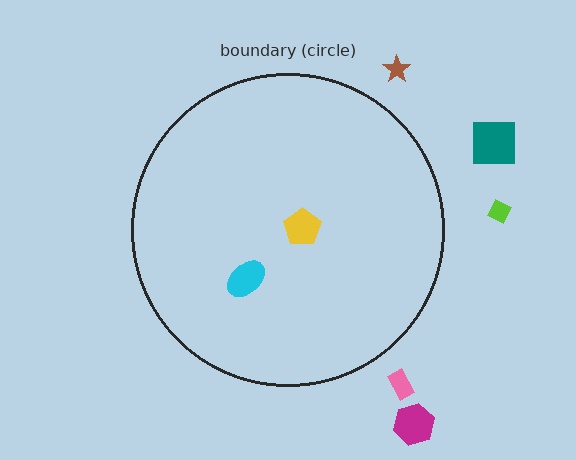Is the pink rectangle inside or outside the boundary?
Outside.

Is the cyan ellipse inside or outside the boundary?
Inside.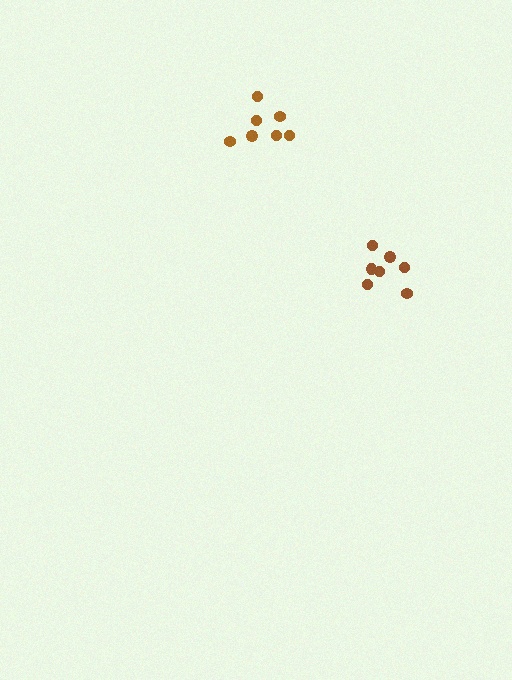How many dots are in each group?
Group 1: 7 dots, Group 2: 7 dots (14 total).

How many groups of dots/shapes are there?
There are 2 groups.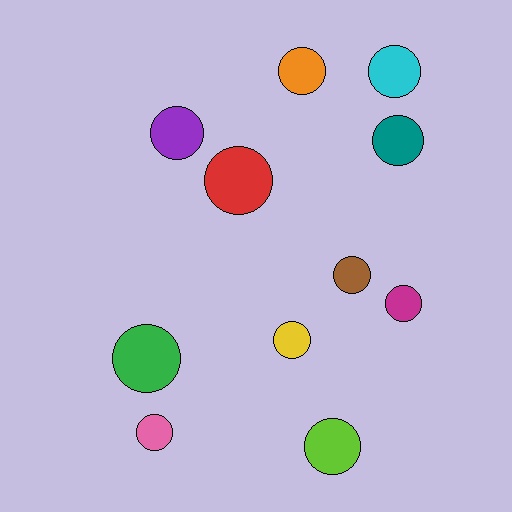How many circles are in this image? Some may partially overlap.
There are 11 circles.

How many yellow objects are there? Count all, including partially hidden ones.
There is 1 yellow object.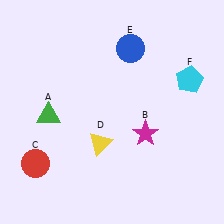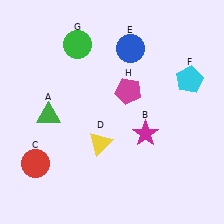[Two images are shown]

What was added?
A green circle (G), a magenta pentagon (H) were added in Image 2.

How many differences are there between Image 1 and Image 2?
There are 2 differences between the two images.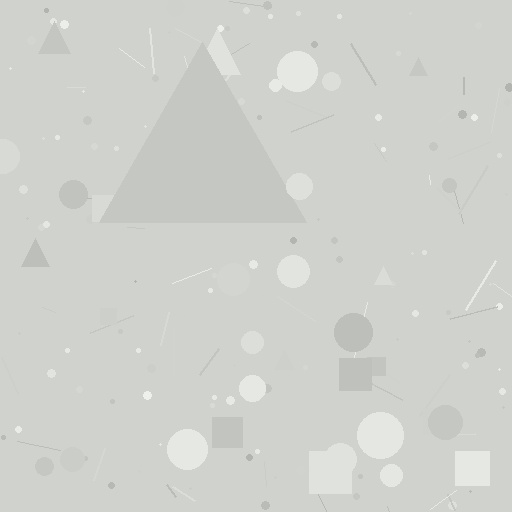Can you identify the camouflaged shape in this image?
The camouflaged shape is a triangle.